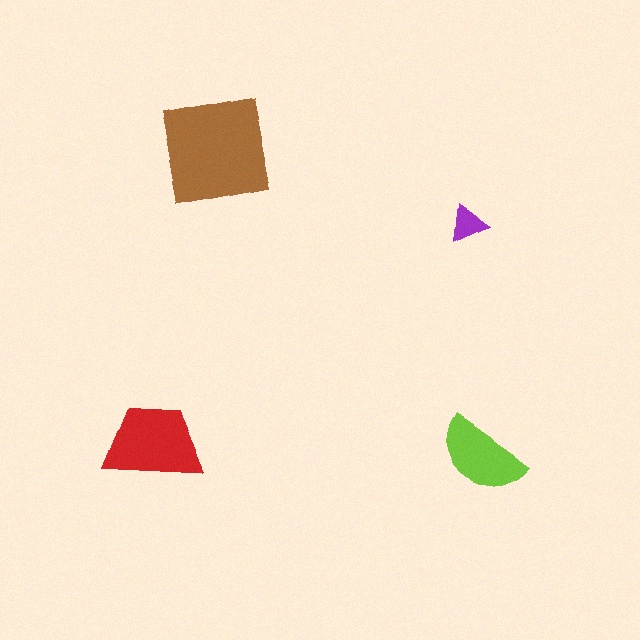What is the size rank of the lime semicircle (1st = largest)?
3rd.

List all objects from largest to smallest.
The brown square, the red trapezoid, the lime semicircle, the purple triangle.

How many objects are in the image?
There are 4 objects in the image.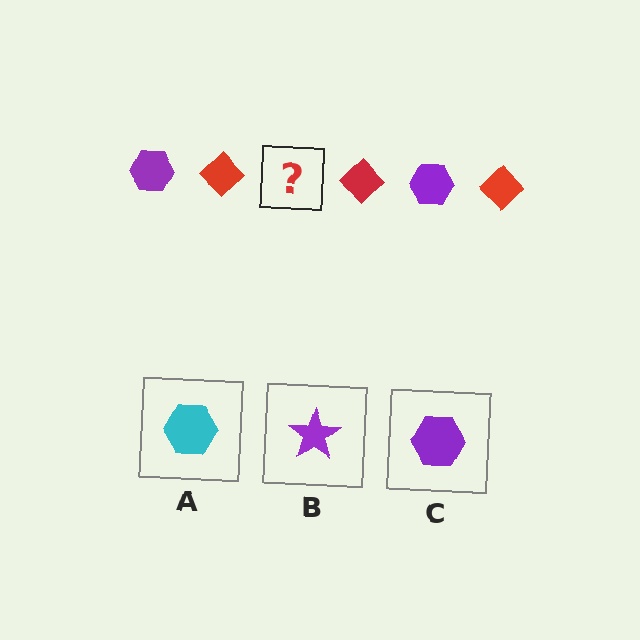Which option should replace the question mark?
Option C.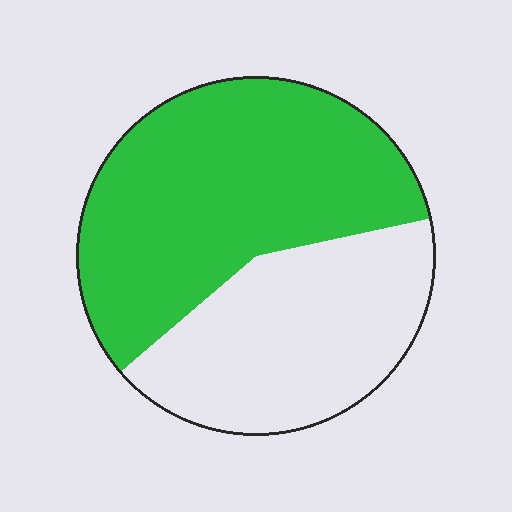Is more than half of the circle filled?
Yes.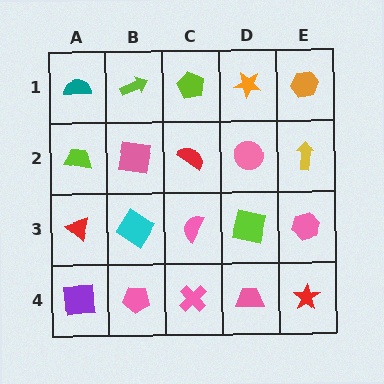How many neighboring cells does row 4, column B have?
3.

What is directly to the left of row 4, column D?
A pink cross.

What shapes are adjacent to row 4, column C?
A pink semicircle (row 3, column C), a pink pentagon (row 4, column B), a pink trapezoid (row 4, column D).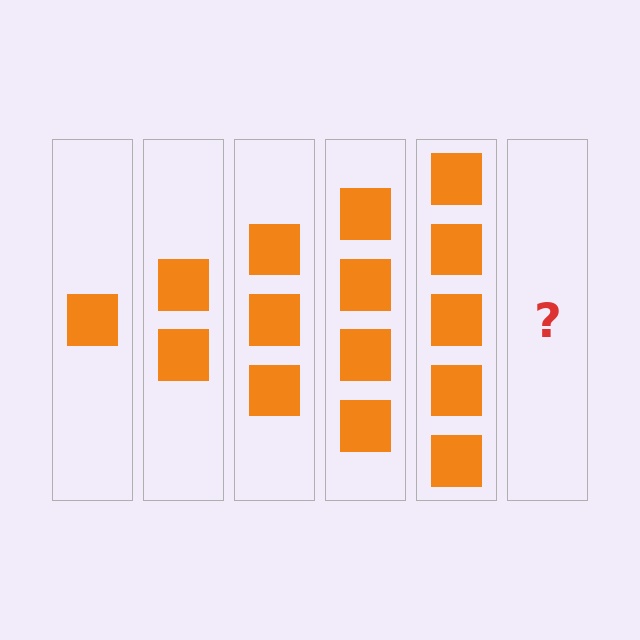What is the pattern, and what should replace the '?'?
The pattern is that each step adds one more square. The '?' should be 6 squares.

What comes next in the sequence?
The next element should be 6 squares.